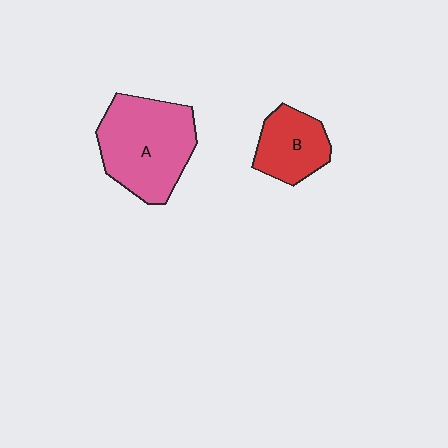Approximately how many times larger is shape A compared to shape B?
Approximately 1.8 times.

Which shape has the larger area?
Shape A (pink).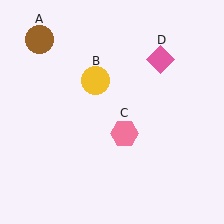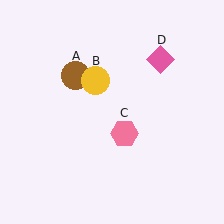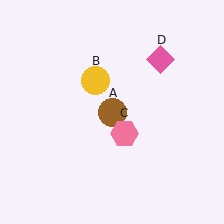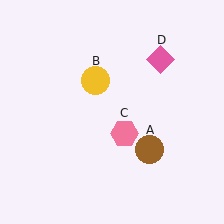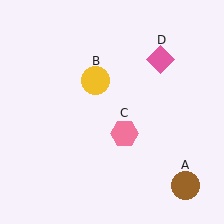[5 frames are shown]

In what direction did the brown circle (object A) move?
The brown circle (object A) moved down and to the right.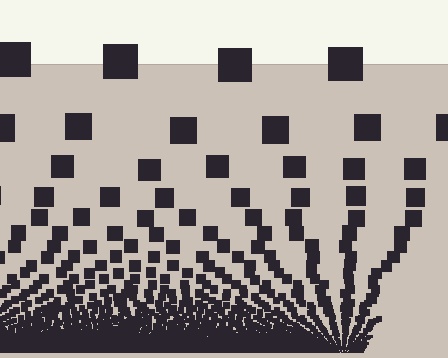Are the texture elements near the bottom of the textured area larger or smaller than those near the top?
Smaller. The gradient is inverted — elements near the bottom are smaller and denser.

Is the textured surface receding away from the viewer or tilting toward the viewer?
The surface appears to tilt toward the viewer. Texture elements get larger and sparser toward the top.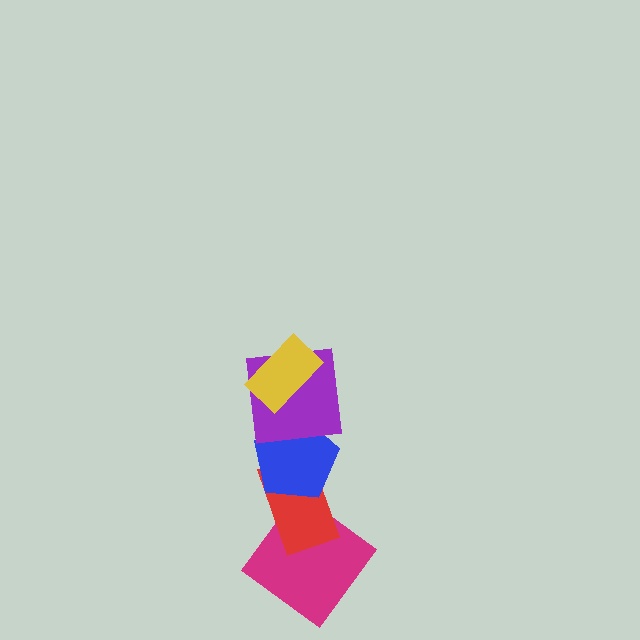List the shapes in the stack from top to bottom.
From top to bottom: the yellow rectangle, the purple square, the blue pentagon, the red rectangle, the magenta diamond.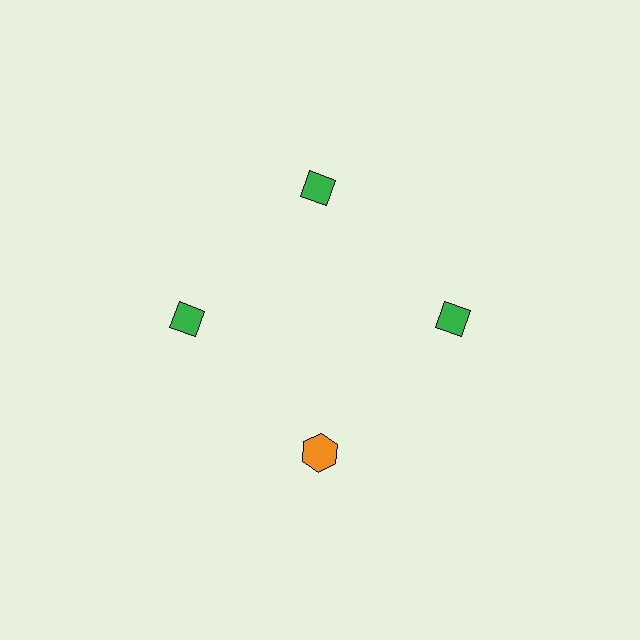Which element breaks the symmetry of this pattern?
The orange hexagon at roughly the 6 o'clock position breaks the symmetry. All other shapes are green diamonds.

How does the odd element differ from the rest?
It differs in both color (orange instead of green) and shape (hexagon instead of diamond).